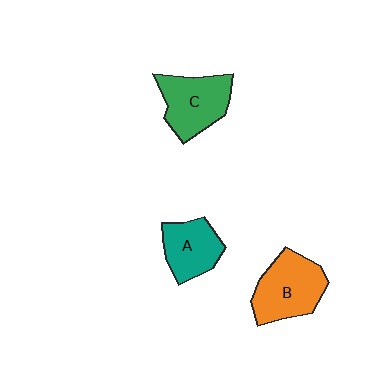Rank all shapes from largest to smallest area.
From largest to smallest: B (orange), C (green), A (teal).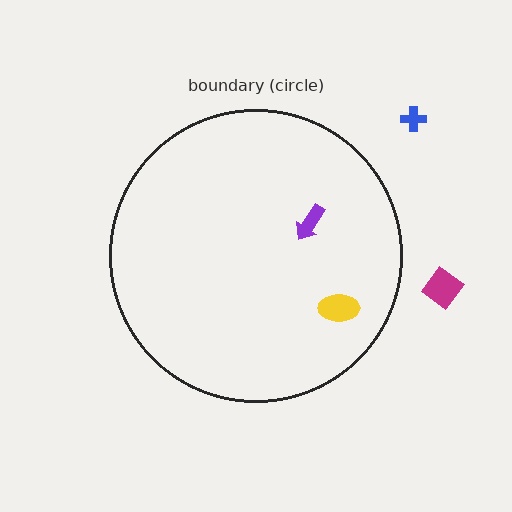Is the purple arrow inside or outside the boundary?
Inside.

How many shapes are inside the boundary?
2 inside, 2 outside.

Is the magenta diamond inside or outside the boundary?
Outside.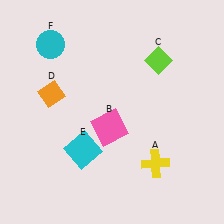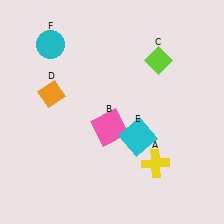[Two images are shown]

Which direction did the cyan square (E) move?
The cyan square (E) moved right.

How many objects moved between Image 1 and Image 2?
1 object moved between the two images.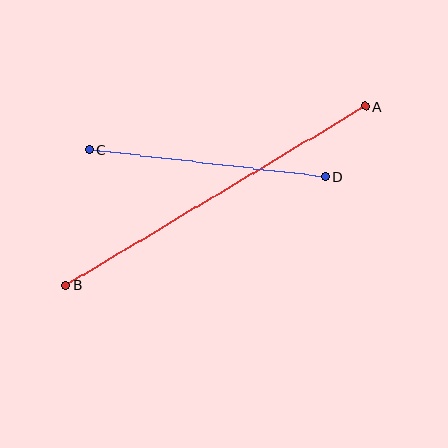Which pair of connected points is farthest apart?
Points A and B are farthest apart.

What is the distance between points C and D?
The distance is approximately 237 pixels.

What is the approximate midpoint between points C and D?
The midpoint is at approximately (207, 163) pixels.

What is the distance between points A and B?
The distance is approximately 350 pixels.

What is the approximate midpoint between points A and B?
The midpoint is at approximately (216, 196) pixels.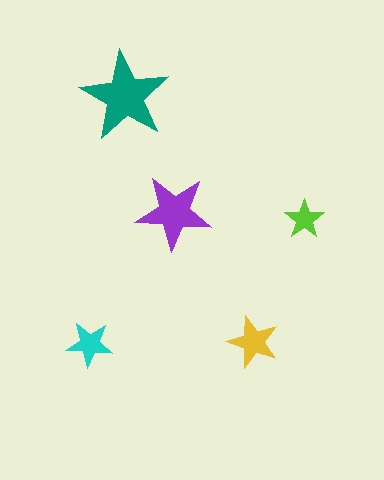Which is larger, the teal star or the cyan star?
The teal one.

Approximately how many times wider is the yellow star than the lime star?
About 1.5 times wider.